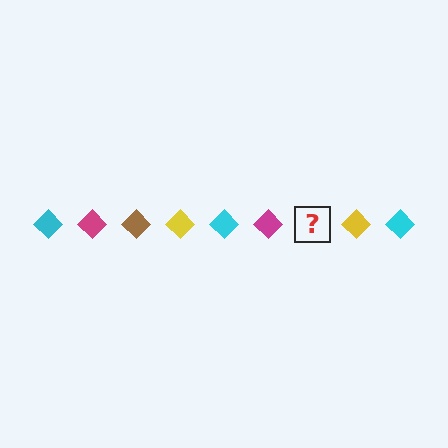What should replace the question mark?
The question mark should be replaced with a brown diamond.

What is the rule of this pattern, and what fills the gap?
The rule is that the pattern cycles through cyan, magenta, brown, yellow diamonds. The gap should be filled with a brown diamond.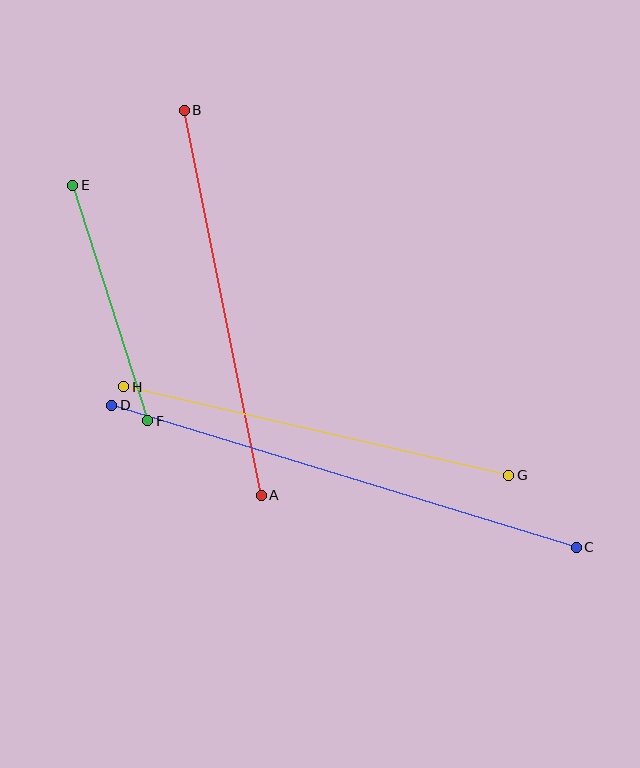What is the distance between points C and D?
The distance is approximately 486 pixels.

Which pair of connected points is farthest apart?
Points C and D are farthest apart.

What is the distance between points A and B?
The distance is approximately 393 pixels.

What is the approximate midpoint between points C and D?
The midpoint is at approximately (344, 476) pixels.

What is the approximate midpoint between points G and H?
The midpoint is at approximately (316, 431) pixels.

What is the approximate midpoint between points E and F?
The midpoint is at approximately (110, 303) pixels.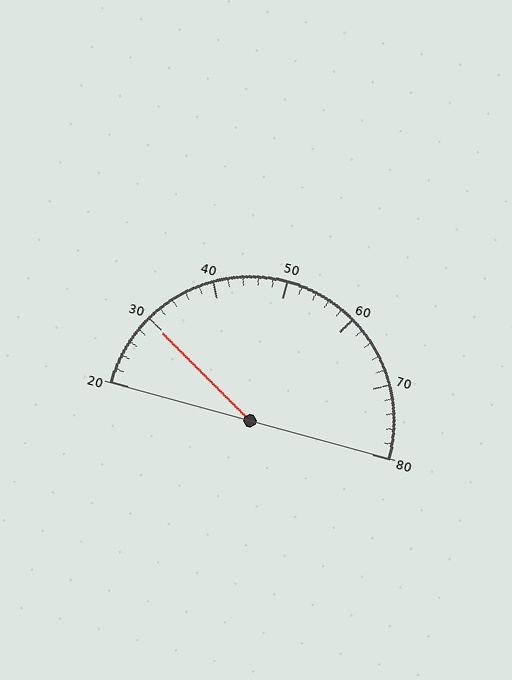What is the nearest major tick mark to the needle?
The nearest major tick mark is 30.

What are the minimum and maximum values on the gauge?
The gauge ranges from 20 to 80.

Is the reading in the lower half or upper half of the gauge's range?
The reading is in the lower half of the range (20 to 80).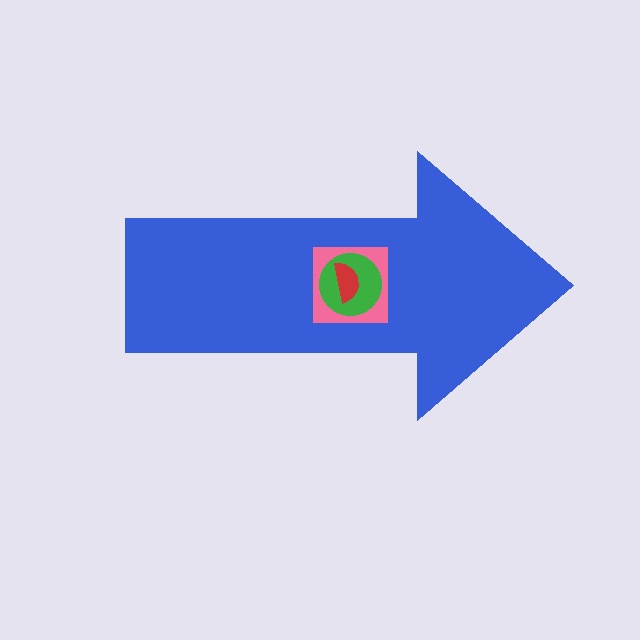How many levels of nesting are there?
4.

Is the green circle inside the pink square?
Yes.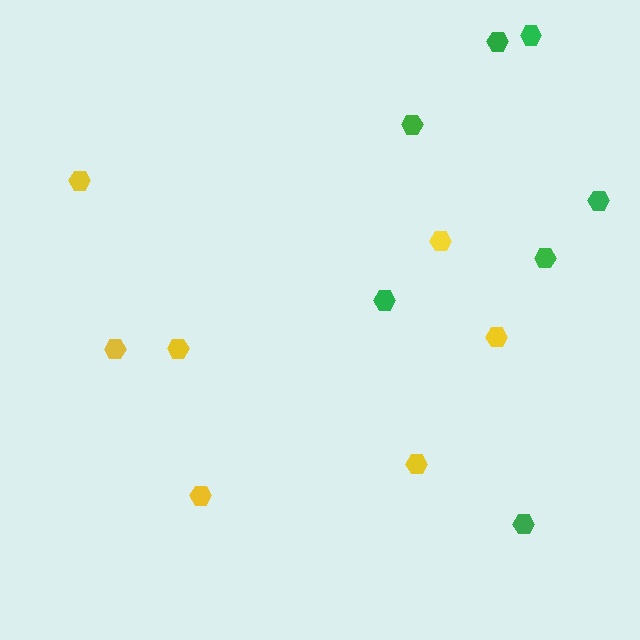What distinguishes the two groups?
There are 2 groups: one group of yellow hexagons (7) and one group of green hexagons (7).